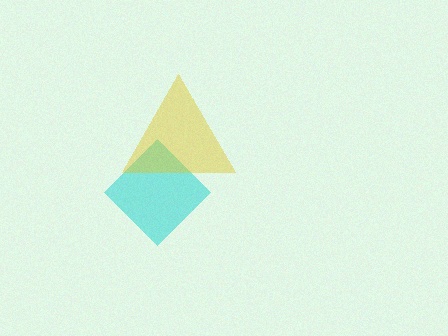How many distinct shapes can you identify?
There are 2 distinct shapes: a cyan diamond, a yellow triangle.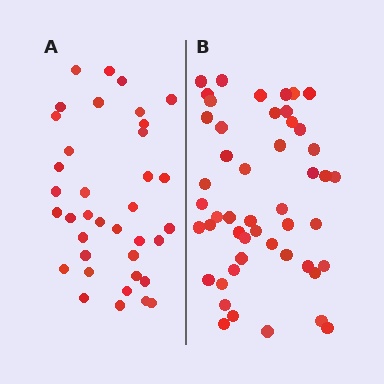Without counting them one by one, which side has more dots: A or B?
Region B (the right region) has more dots.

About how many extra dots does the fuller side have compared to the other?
Region B has roughly 12 or so more dots than region A.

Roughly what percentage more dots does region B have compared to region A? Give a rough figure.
About 30% more.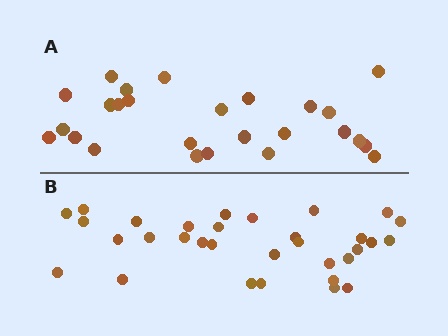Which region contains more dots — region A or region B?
Region B (the bottom region) has more dots.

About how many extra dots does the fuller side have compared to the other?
Region B has about 6 more dots than region A.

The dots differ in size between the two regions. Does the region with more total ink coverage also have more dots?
No. Region A has more total ink coverage because its dots are larger, but region B actually contains more individual dots. Total area can be misleading — the number of items is what matters here.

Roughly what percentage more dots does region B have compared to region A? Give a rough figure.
About 25% more.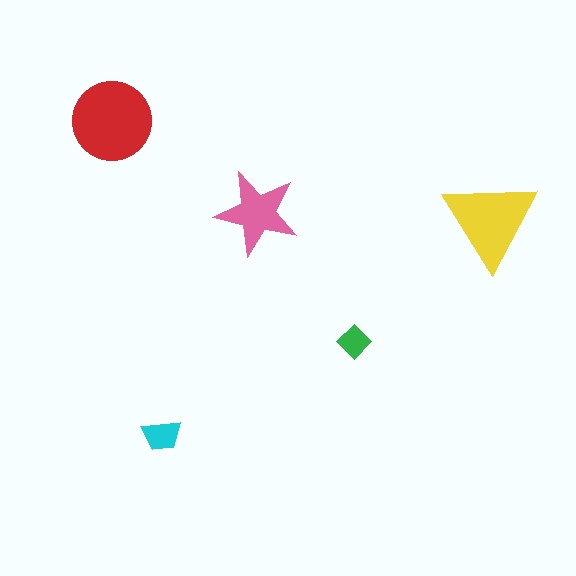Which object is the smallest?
The green diamond.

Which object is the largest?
The red circle.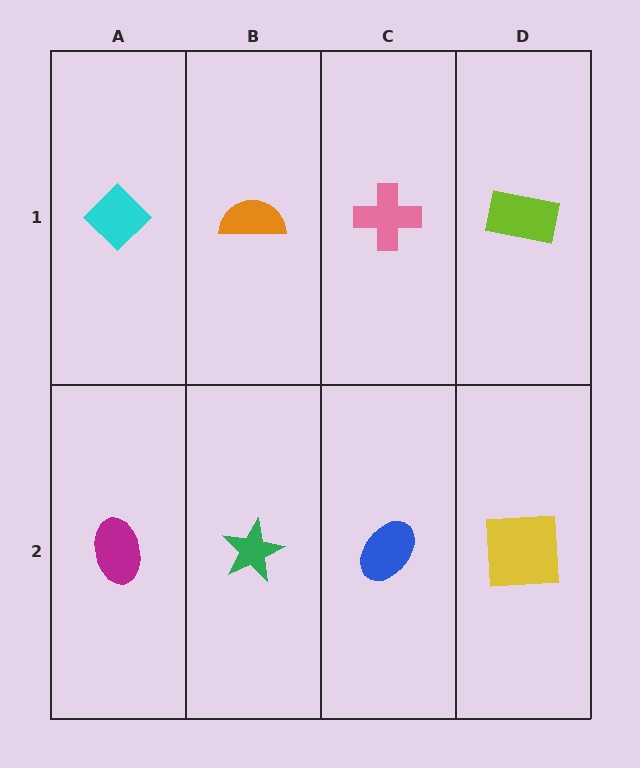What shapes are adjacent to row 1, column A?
A magenta ellipse (row 2, column A), an orange semicircle (row 1, column B).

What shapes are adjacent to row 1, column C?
A blue ellipse (row 2, column C), an orange semicircle (row 1, column B), a lime rectangle (row 1, column D).